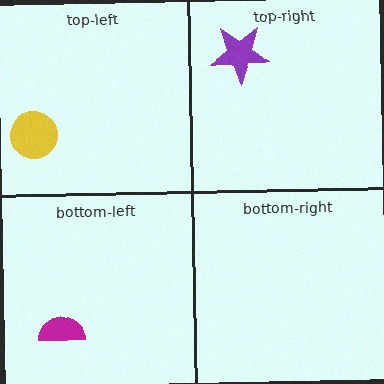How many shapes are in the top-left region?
1.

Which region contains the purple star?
The top-right region.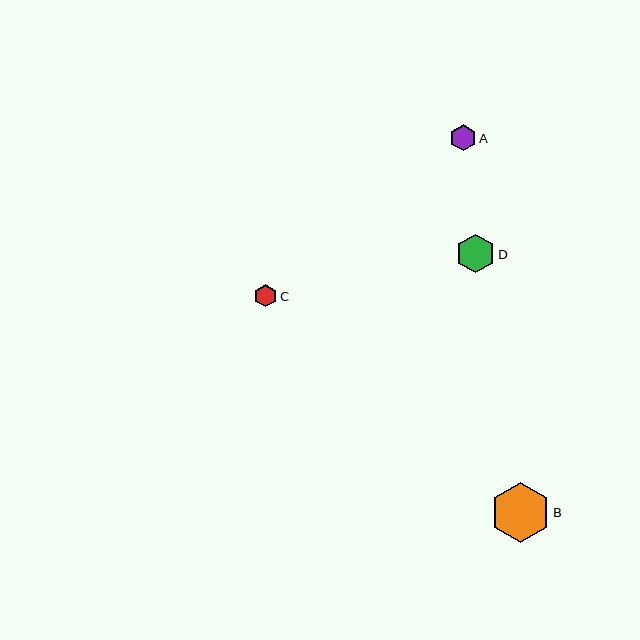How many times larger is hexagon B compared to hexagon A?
Hexagon B is approximately 2.3 times the size of hexagon A.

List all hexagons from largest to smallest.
From largest to smallest: B, D, A, C.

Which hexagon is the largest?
Hexagon B is the largest with a size of approximately 60 pixels.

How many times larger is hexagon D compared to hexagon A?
Hexagon D is approximately 1.5 times the size of hexagon A.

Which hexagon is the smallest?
Hexagon C is the smallest with a size of approximately 22 pixels.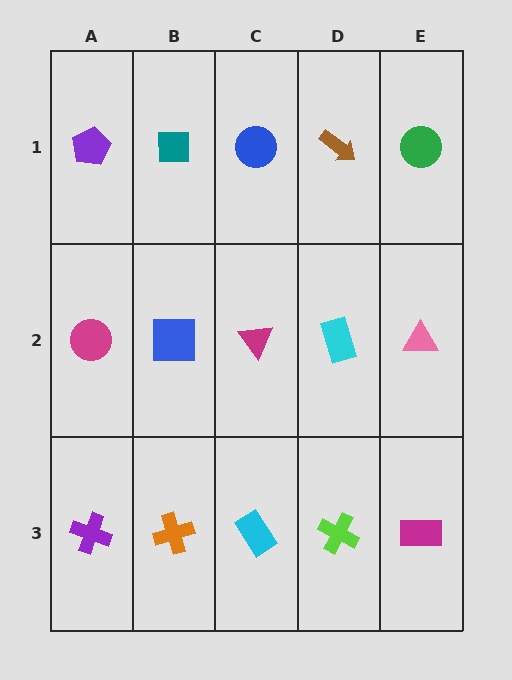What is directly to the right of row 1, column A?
A teal square.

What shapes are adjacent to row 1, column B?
A blue square (row 2, column B), a purple pentagon (row 1, column A), a blue circle (row 1, column C).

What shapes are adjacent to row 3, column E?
A pink triangle (row 2, column E), a lime cross (row 3, column D).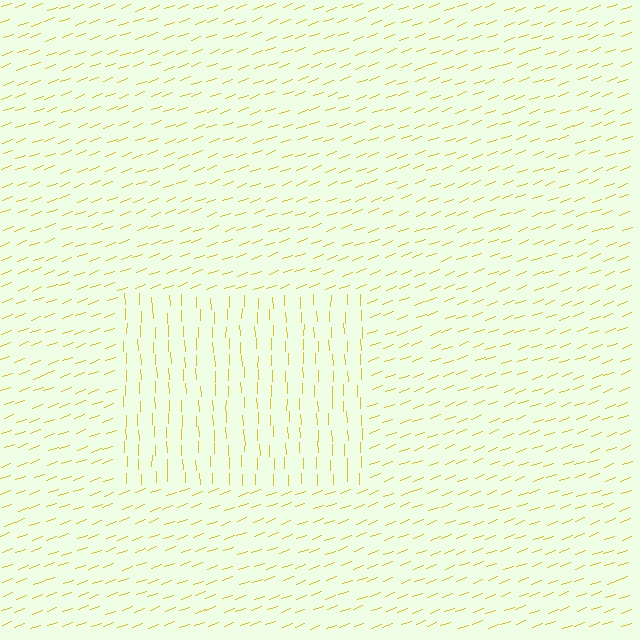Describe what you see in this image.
The image is filled with small yellow line segments. A rectangle region in the image has lines oriented differently from the surrounding lines, creating a visible texture boundary.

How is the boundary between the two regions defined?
The boundary is defined purely by a change in line orientation (approximately 71 degrees difference). All lines are the same color and thickness.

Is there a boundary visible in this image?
Yes, there is a texture boundary formed by a change in line orientation.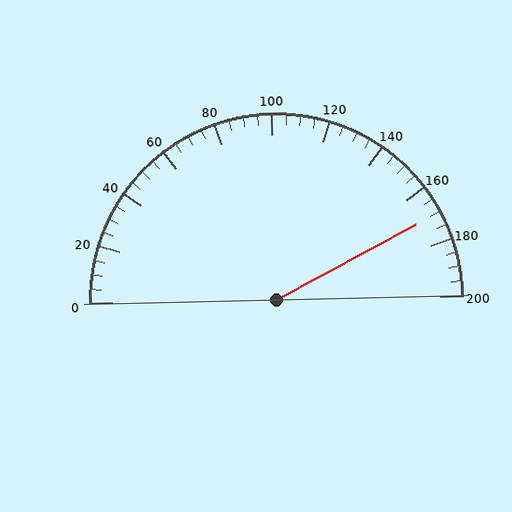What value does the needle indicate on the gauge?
The needle indicates approximately 170.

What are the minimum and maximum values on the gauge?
The gauge ranges from 0 to 200.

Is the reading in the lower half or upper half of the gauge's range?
The reading is in the upper half of the range (0 to 200).